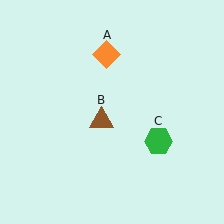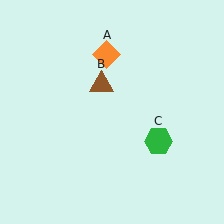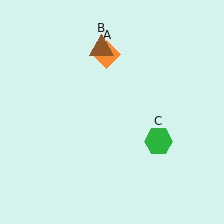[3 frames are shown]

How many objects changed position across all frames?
1 object changed position: brown triangle (object B).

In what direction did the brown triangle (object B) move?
The brown triangle (object B) moved up.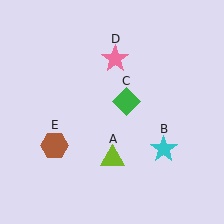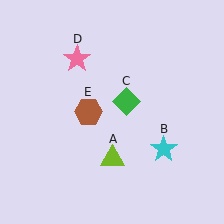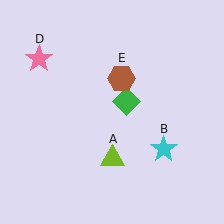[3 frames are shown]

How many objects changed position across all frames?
2 objects changed position: pink star (object D), brown hexagon (object E).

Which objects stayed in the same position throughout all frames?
Lime triangle (object A) and cyan star (object B) and green diamond (object C) remained stationary.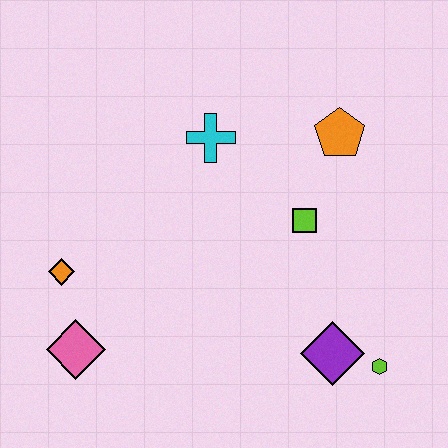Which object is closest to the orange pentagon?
The lime square is closest to the orange pentagon.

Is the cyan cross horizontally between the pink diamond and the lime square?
Yes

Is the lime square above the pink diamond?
Yes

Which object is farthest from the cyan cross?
The lime hexagon is farthest from the cyan cross.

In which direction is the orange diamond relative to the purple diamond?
The orange diamond is to the left of the purple diamond.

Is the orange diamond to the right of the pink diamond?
No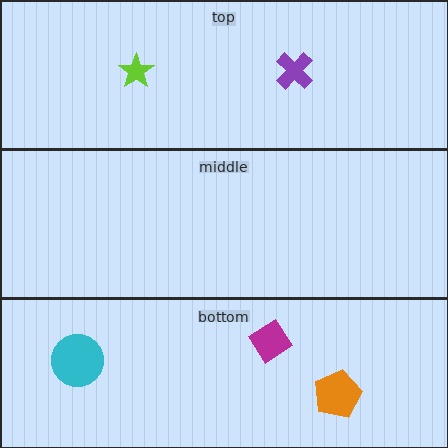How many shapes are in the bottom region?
3.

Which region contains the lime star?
The top region.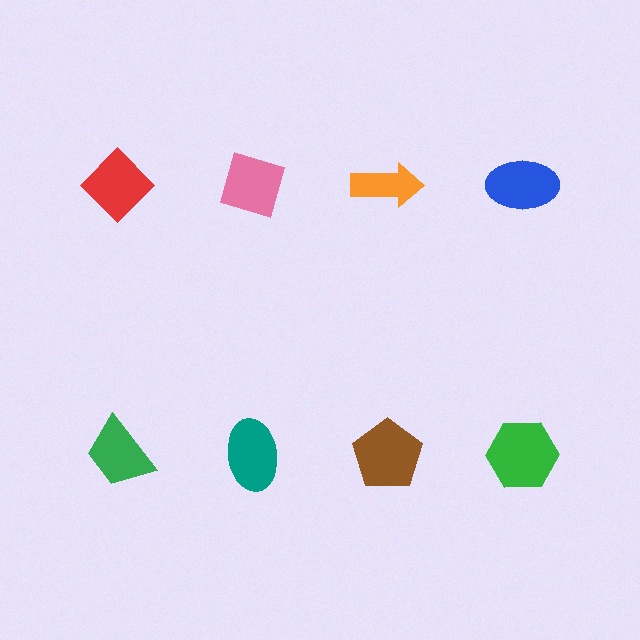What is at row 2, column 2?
A teal ellipse.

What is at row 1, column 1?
A red diamond.